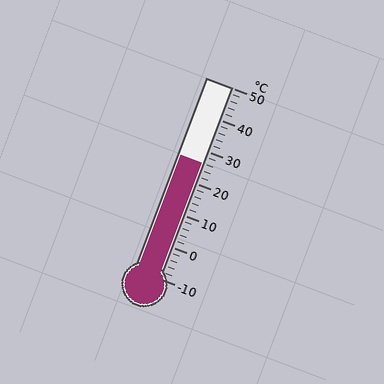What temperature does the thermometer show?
The thermometer shows approximately 26°C.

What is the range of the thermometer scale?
The thermometer scale ranges from -10°C to 50°C.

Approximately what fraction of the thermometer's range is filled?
The thermometer is filled to approximately 60% of its range.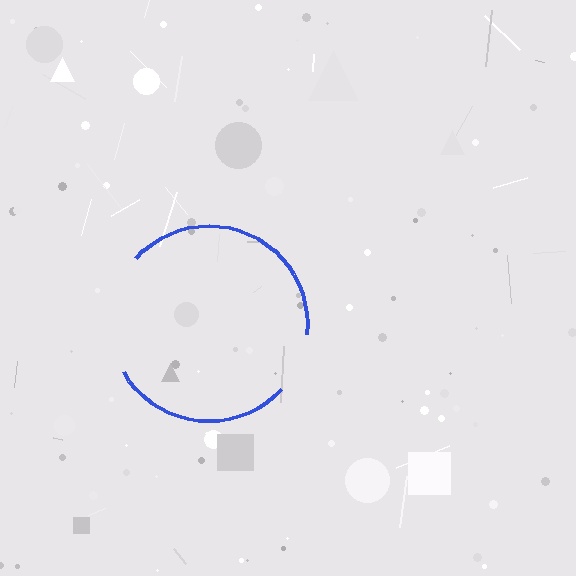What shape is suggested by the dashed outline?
The dashed outline suggests a circle.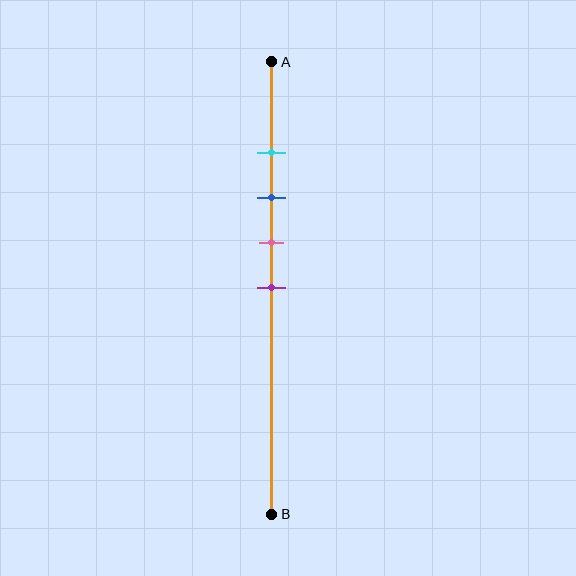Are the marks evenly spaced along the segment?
Yes, the marks are approximately evenly spaced.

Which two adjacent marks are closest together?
The cyan and blue marks are the closest adjacent pair.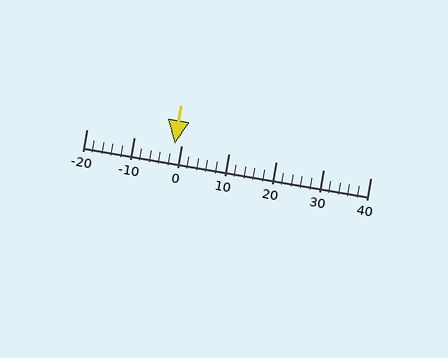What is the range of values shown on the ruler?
The ruler shows values from -20 to 40.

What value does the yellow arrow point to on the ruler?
The yellow arrow points to approximately -1.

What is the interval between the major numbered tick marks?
The major tick marks are spaced 10 units apart.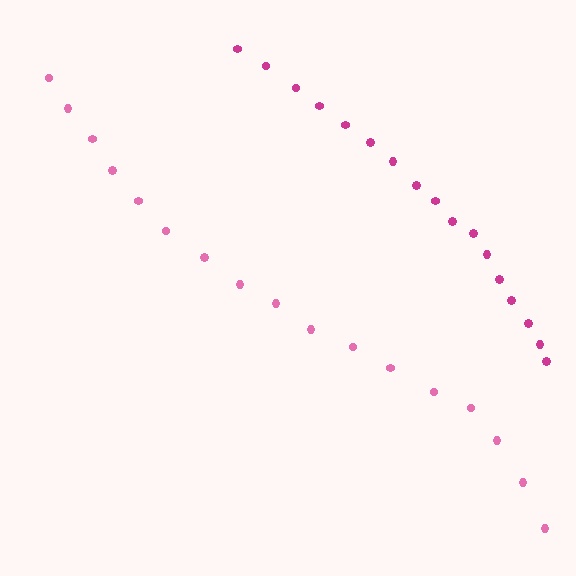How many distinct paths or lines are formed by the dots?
There are 2 distinct paths.